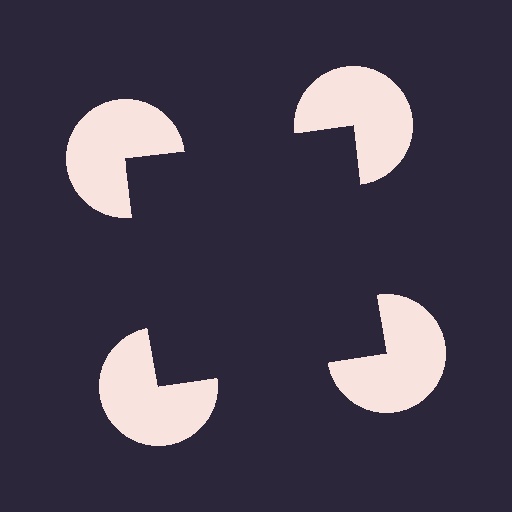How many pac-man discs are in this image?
There are 4 — one at each vertex of the illusory square.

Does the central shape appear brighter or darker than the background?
It typically appears slightly darker than the background, even though no actual brightness change is drawn.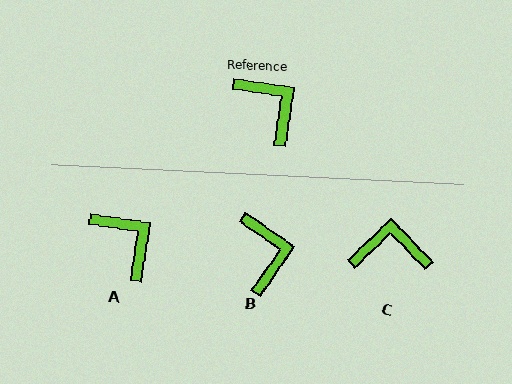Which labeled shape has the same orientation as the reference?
A.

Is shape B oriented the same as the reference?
No, it is off by about 26 degrees.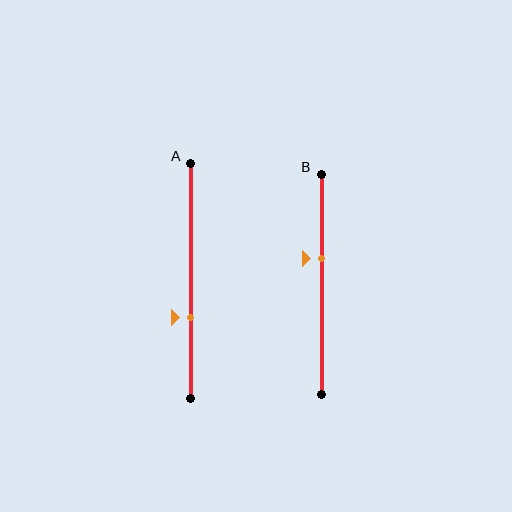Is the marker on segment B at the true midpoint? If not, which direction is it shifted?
No, the marker on segment B is shifted upward by about 12% of the segment length.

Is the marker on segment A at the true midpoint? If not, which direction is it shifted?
No, the marker on segment A is shifted downward by about 16% of the segment length.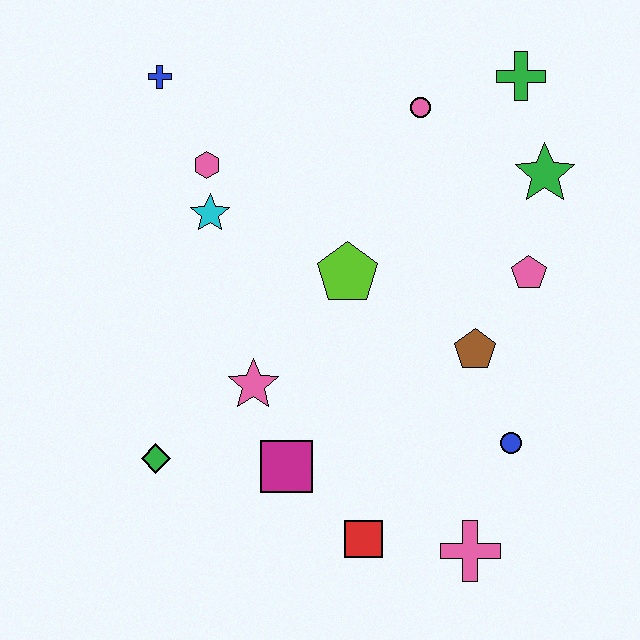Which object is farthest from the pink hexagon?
The pink cross is farthest from the pink hexagon.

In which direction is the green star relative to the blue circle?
The green star is above the blue circle.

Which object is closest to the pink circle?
The green cross is closest to the pink circle.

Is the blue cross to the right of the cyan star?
No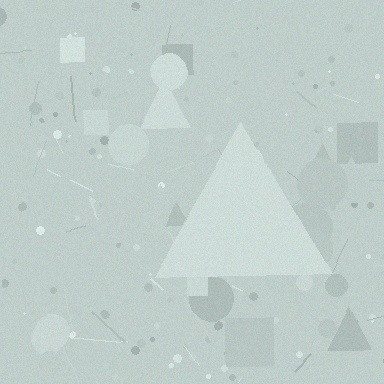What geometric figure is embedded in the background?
A triangle is embedded in the background.